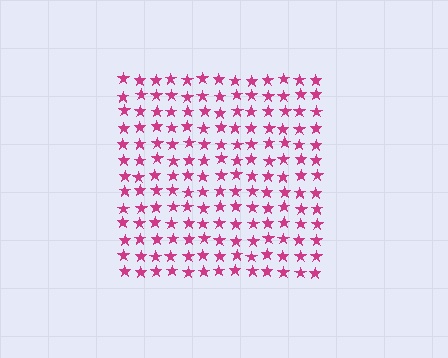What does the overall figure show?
The overall figure shows a square.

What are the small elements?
The small elements are stars.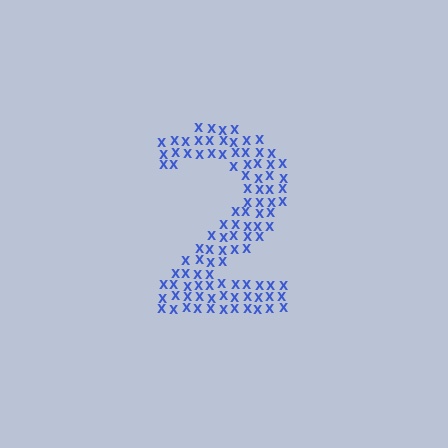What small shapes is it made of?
It is made of small letter X's.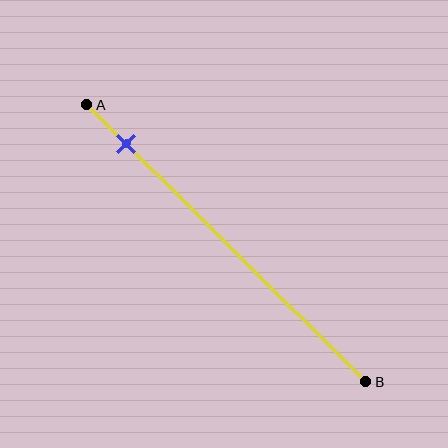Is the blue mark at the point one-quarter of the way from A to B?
No, the mark is at about 15% from A, not at the 25% one-quarter point.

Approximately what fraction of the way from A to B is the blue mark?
The blue mark is approximately 15% of the way from A to B.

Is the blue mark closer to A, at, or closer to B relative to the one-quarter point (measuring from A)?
The blue mark is closer to point A than the one-quarter point of segment AB.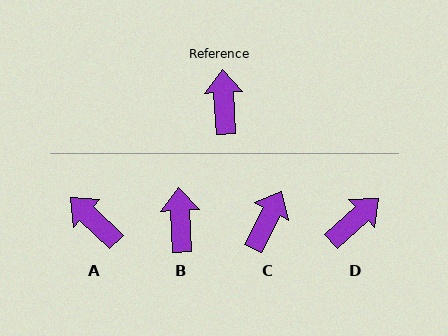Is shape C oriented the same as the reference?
No, it is off by about 30 degrees.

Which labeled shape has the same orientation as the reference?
B.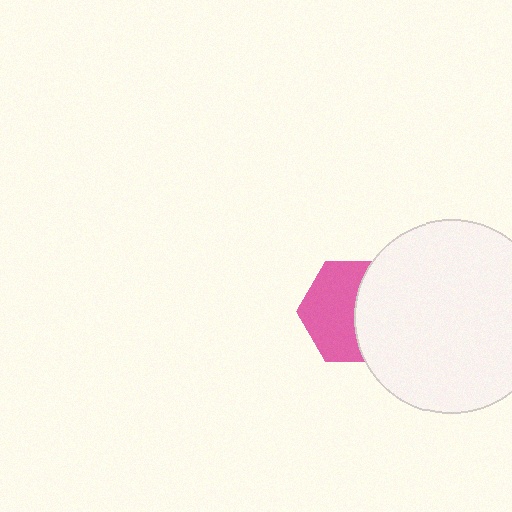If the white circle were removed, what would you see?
You would see the complete pink hexagon.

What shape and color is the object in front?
The object in front is a white circle.